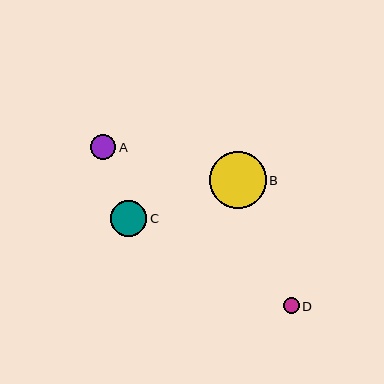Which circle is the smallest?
Circle D is the smallest with a size of approximately 16 pixels.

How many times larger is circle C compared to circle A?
Circle C is approximately 1.4 times the size of circle A.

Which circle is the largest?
Circle B is the largest with a size of approximately 57 pixels.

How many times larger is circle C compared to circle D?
Circle C is approximately 2.3 times the size of circle D.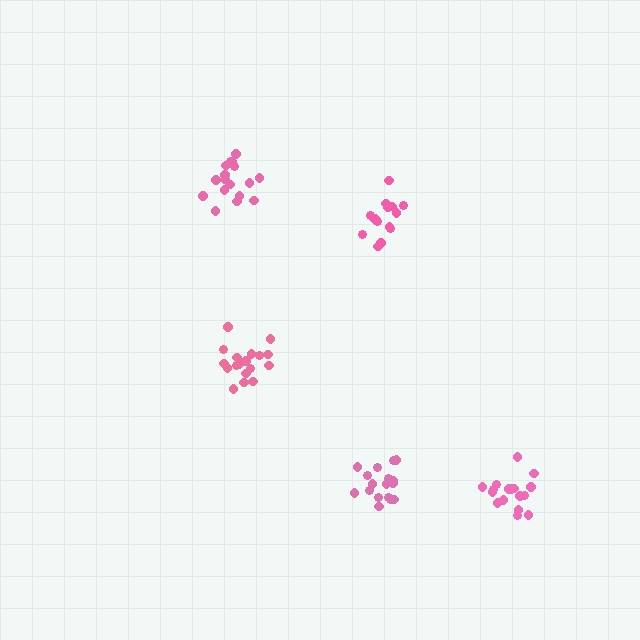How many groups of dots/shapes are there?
There are 5 groups.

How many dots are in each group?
Group 1: 17 dots, Group 2: 17 dots, Group 3: 18 dots, Group 4: 14 dots, Group 5: 17 dots (83 total).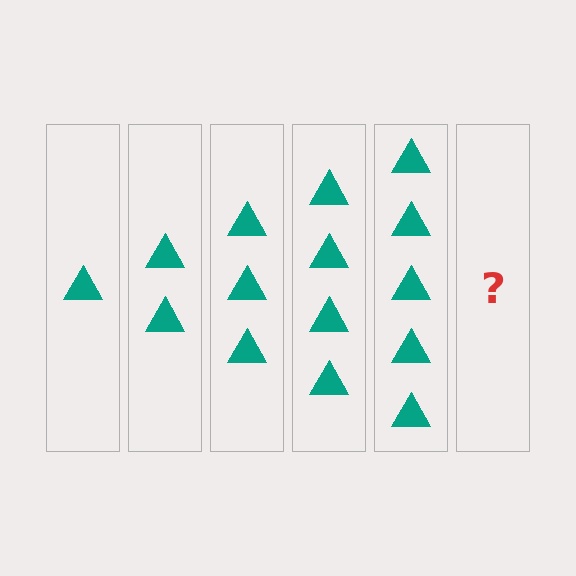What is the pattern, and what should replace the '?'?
The pattern is that each step adds one more triangle. The '?' should be 6 triangles.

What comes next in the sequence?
The next element should be 6 triangles.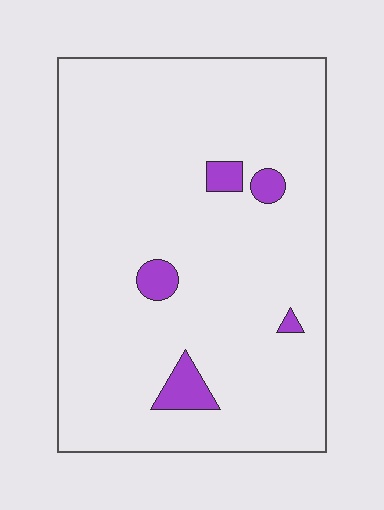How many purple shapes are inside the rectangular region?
5.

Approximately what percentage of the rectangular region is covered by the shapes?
Approximately 5%.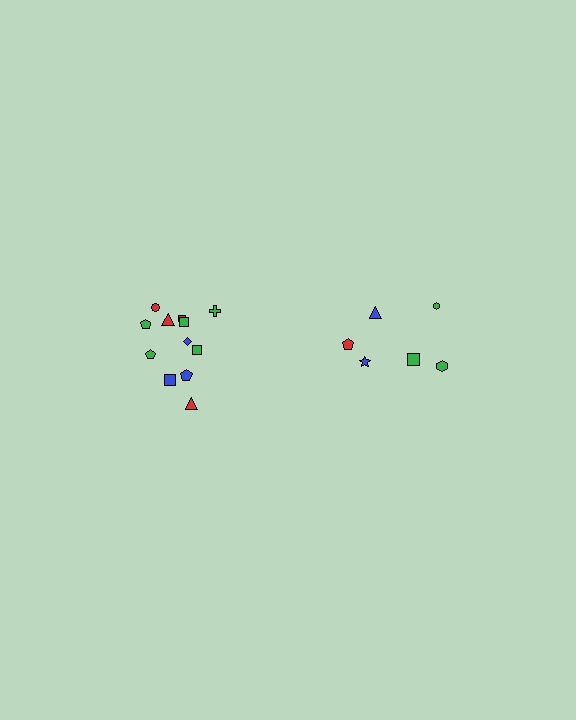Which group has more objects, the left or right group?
The left group.